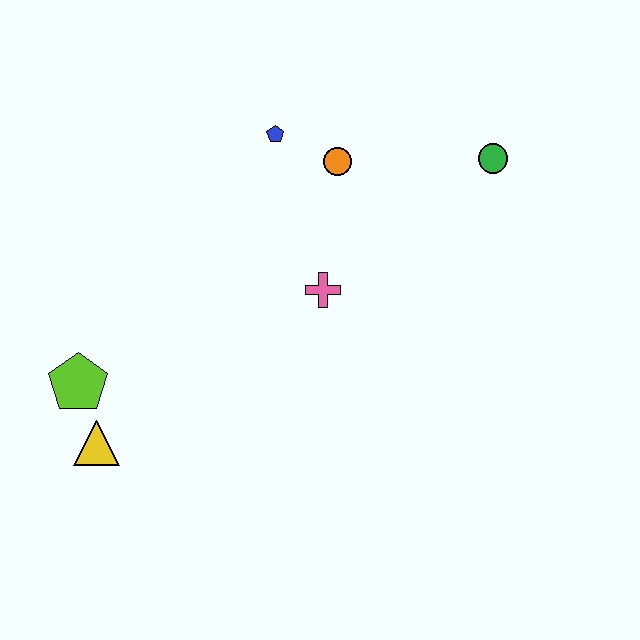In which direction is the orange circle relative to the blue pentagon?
The orange circle is to the right of the blue pentagon.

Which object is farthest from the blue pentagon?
The yellow triangle is farthest from the blue pentagon.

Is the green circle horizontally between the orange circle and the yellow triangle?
No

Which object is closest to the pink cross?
The orange circle is closest to the pink cross.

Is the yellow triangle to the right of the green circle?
No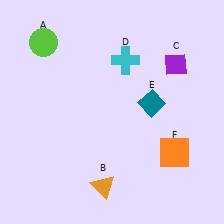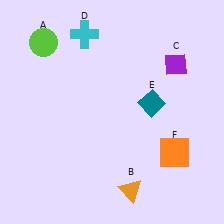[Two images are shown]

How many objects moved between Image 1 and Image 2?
2 objects moved between the two images.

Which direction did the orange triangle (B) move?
The orange triangle (B) moved right.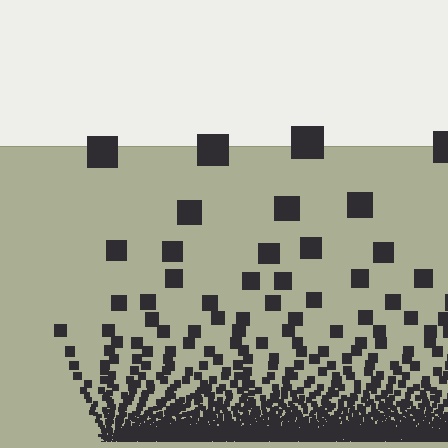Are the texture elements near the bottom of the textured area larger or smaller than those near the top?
Smaller. The gradient is inverted — elements near the bottom are smaller and denser.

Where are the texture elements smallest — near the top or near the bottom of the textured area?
Near the bottom.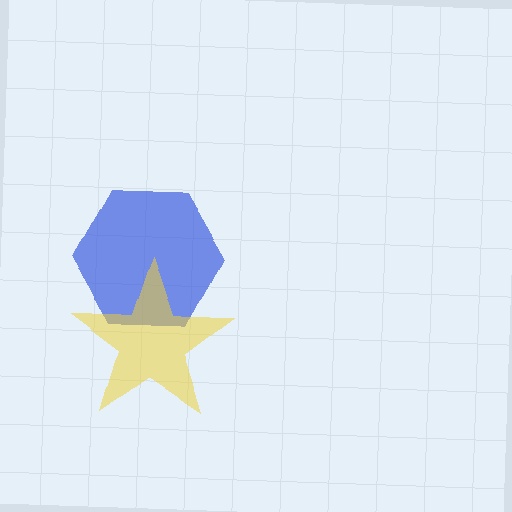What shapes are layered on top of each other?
The layered shapes are: a blue hexagon, a yellow star.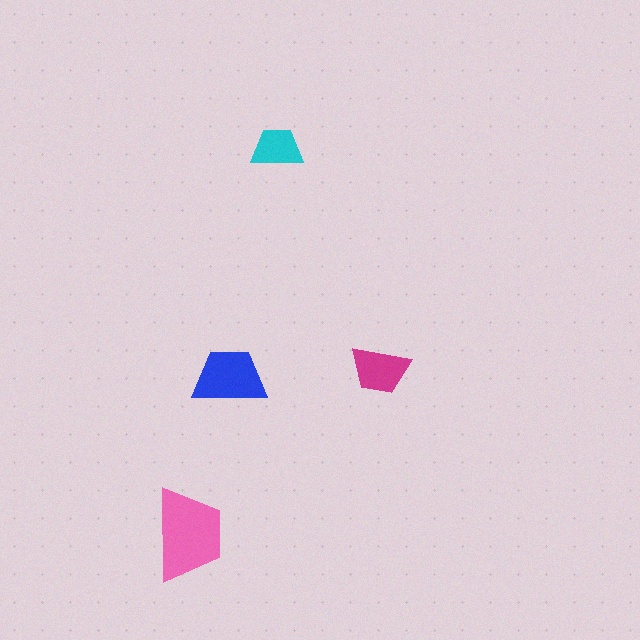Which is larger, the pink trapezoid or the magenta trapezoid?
The pink one.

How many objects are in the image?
There are 4 objects in the image.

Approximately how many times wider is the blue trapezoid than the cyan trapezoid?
About 1.5 times wider.